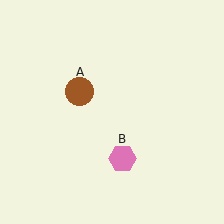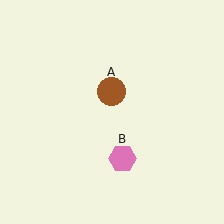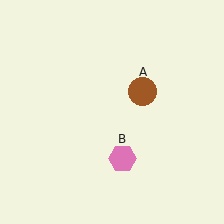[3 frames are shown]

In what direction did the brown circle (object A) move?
The brown circle (object A) moved right.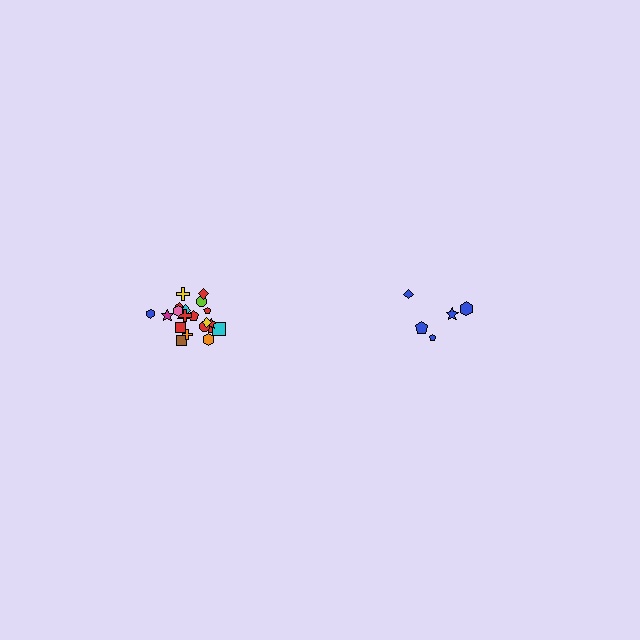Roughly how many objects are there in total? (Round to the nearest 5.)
Roughly 25 objects in total.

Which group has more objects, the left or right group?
The left group.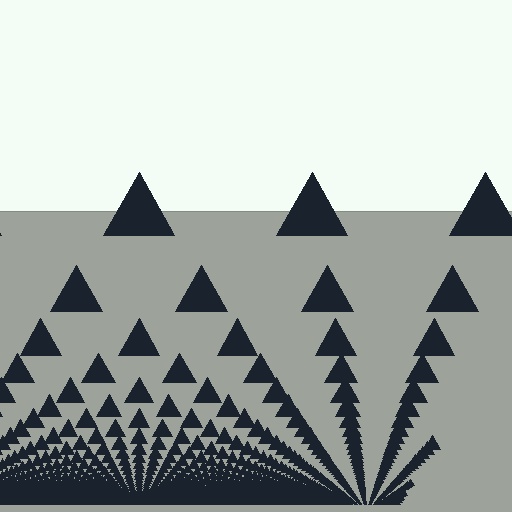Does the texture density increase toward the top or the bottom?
Density increases toward the bottom.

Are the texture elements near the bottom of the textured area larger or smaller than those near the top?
Smaller. The gradient is inverted — elements near the bottom are smaller and denser.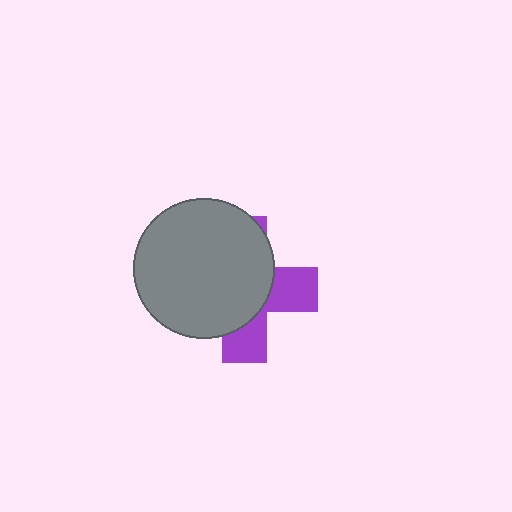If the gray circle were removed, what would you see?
You would see the complete purple cross.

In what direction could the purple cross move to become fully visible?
The purple cross could move right. That would shift it out from behind the gray circle entirely.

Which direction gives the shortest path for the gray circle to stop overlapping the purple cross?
Moving left gives the shortest separation.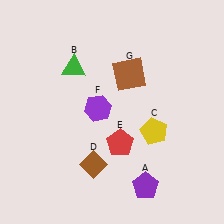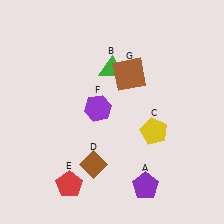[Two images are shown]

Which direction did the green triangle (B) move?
The green triangle (B) moved right.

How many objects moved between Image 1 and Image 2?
2 objects moved between the two images.